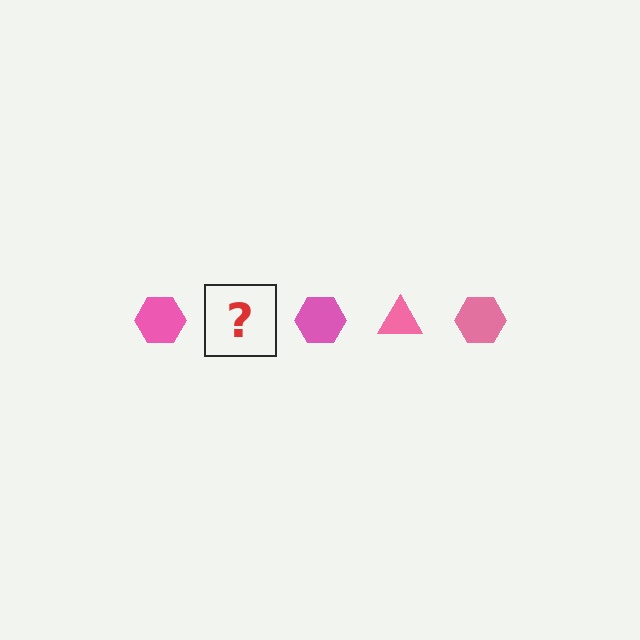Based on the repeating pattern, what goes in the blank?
The blank should be a pink triangle.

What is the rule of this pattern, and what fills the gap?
The rule is that the pattern cycles through hexagon, triangle shapes in pink. The gap should be filled with a pink triangle.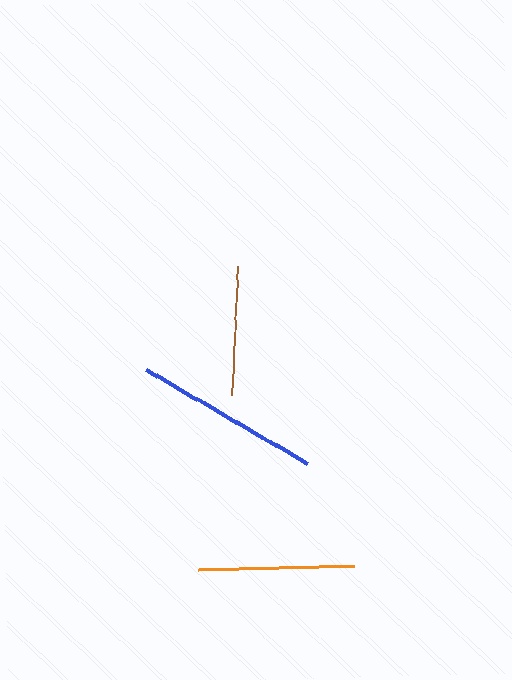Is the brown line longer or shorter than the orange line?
The orange line is longer than the brown line.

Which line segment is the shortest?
The brown line is the shortest at approximately 128 pixels.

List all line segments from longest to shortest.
From longest to shortest: blue, orange, brown.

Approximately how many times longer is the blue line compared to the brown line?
The blue line is approximately 1.5 times the length of the brown line.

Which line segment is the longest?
The blue line is the longest at approximately 187 pixels.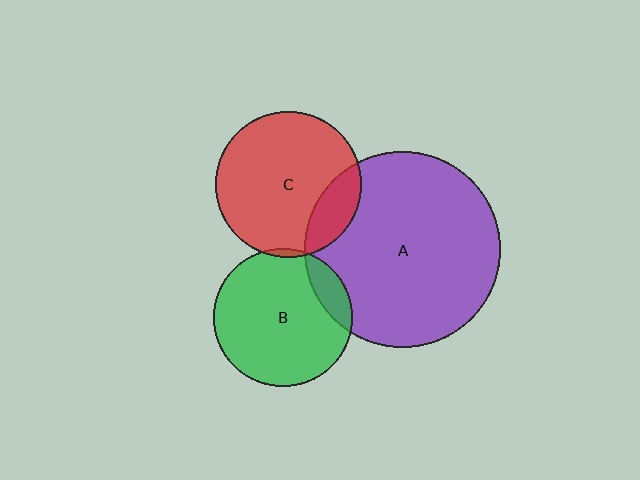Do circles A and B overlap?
Yes.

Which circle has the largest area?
Circle A (purple).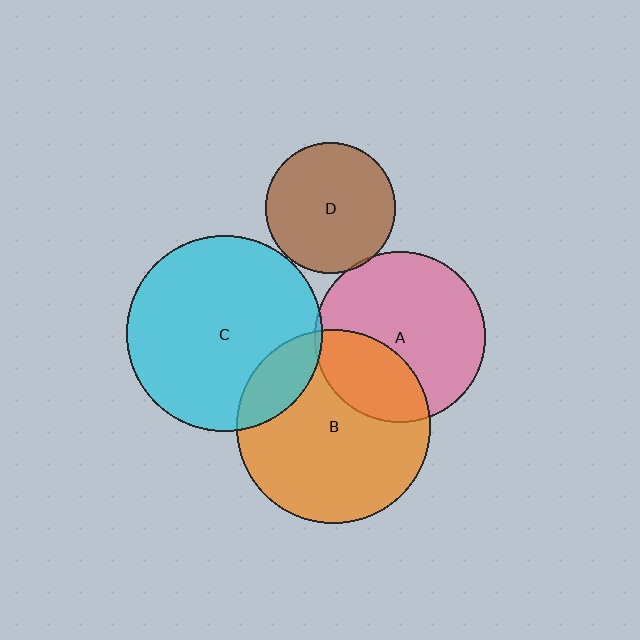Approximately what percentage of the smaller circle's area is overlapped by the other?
Approximately 30%.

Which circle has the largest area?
Circle C (cyan).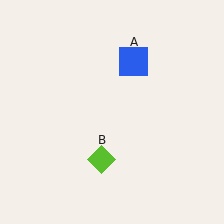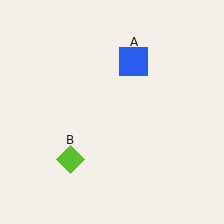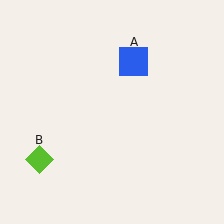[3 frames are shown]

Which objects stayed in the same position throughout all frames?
Blue square (object A) remained stationary.